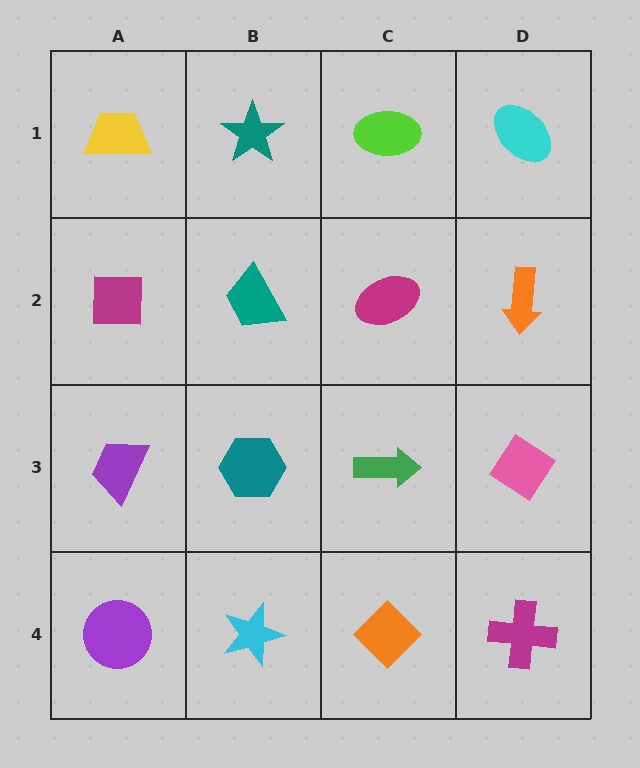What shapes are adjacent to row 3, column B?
A teal trapezoid (row 2, column B), a cyan star (row 4, column B), a purple trapezoid (row 3, column A), a green arrow (row 3, column C).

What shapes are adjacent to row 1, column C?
A magenta ellipse (row 2, column C), a teal star (row 1, column B), a cyan ellipse (row 1, column D).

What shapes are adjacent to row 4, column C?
A green arrow (row 3, column C), a cyan star (row 4, column B), a magenta cross (row 4, column D).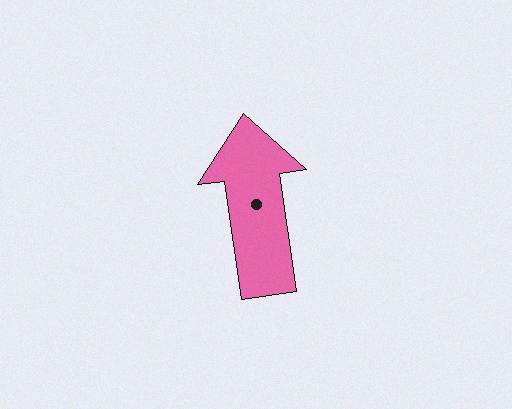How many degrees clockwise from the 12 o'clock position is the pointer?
Approximately 352 degrees.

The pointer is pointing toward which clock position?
Roughly 12 o'clock.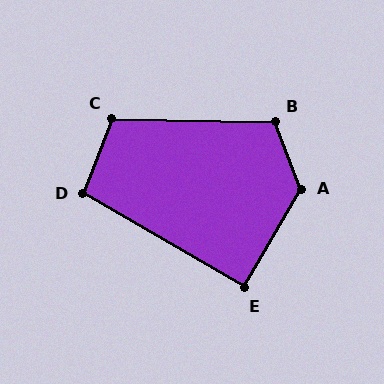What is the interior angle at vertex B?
Approximately 112 degrees (obtuse).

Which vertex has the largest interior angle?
A, at approximately 129 degrees.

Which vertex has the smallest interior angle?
E, at approximately 90 degrees.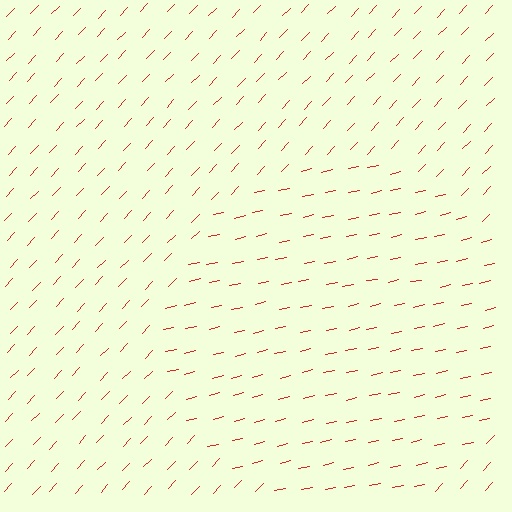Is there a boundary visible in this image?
Yes, there is a texture boundary formed by a change in line orientation.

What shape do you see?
I see a circle.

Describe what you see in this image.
The image is filled with small red line segments. A circle region in the image has lines oriented differently from the surrounding lines, creating a visible texture boundary.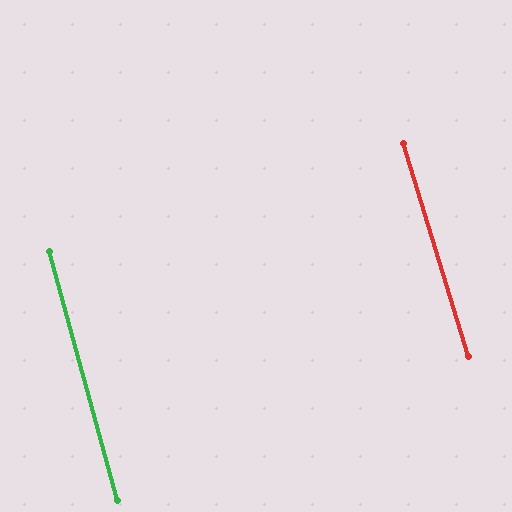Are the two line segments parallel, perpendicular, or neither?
Parallel — their directions differ by only 1.7°.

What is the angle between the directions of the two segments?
Approximately 2 degrees.